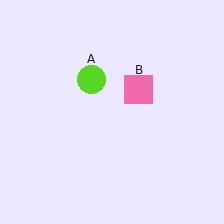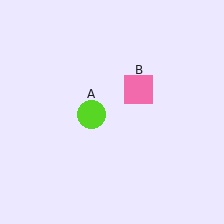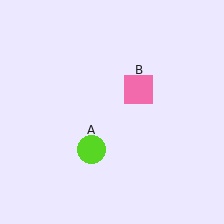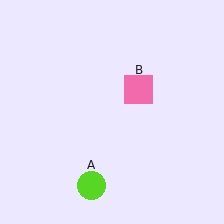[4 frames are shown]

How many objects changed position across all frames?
1 object changed position: lime circle (object A).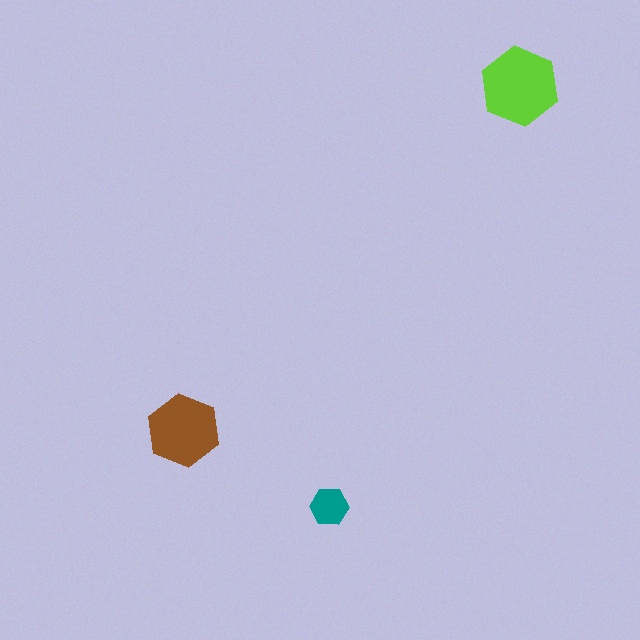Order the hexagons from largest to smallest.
the lime one, the brown one, the teal one.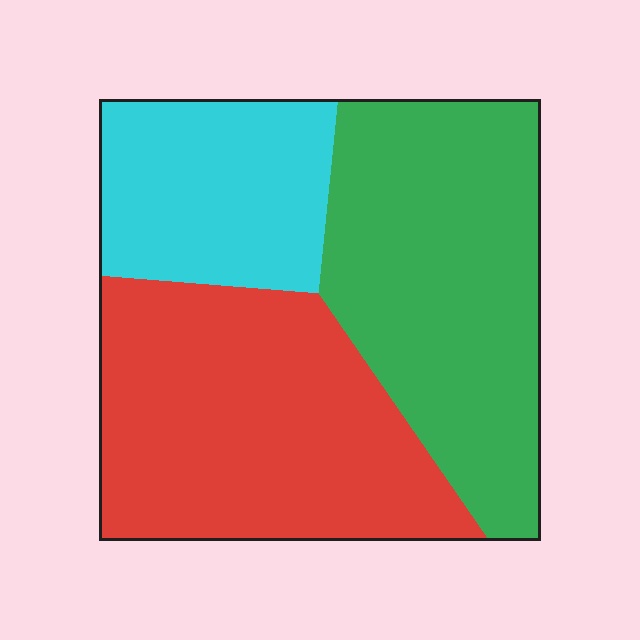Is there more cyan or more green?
Green.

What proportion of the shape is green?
Green covers roughly 40% of the shape.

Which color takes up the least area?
Cyan, at roughly 20%.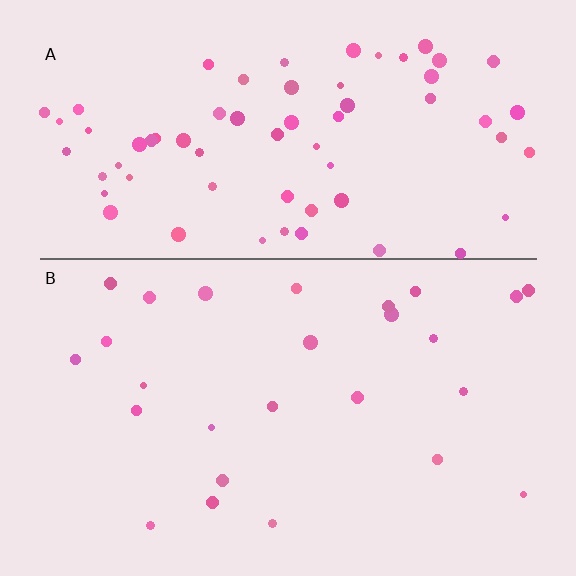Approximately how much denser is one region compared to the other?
Approximately 2.6× — region A over region B.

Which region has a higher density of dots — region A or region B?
A (the top).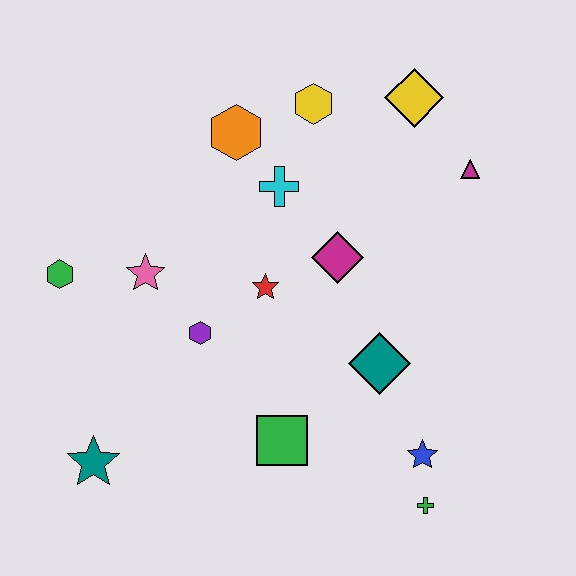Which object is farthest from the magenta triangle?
The teal star is farthest from the magenta triangle.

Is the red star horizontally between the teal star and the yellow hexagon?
Yes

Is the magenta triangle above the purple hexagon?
Yes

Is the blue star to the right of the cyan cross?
Yes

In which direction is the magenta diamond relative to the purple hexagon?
The magenta diamond is to the right of the purple hexagon.